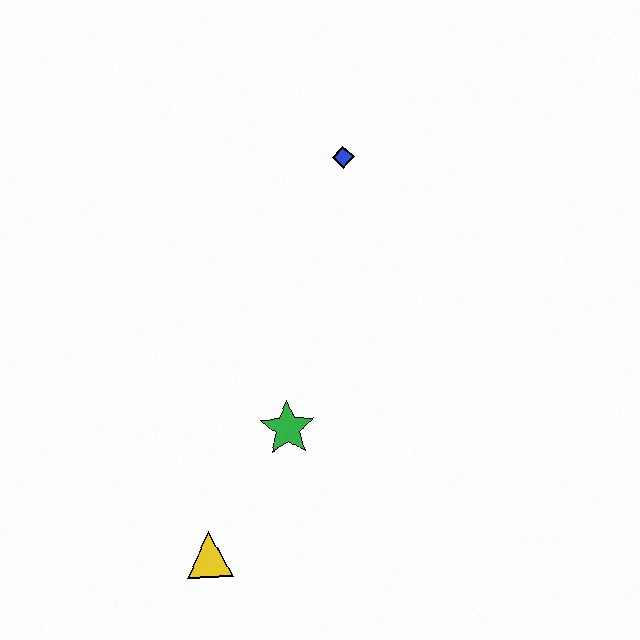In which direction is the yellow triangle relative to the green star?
The yellow triangle is below the green star.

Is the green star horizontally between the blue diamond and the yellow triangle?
Yes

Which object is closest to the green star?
The yellow triangle is closest to the green star.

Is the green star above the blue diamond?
No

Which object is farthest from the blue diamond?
The yellow triangle is farthest from the blue diamond.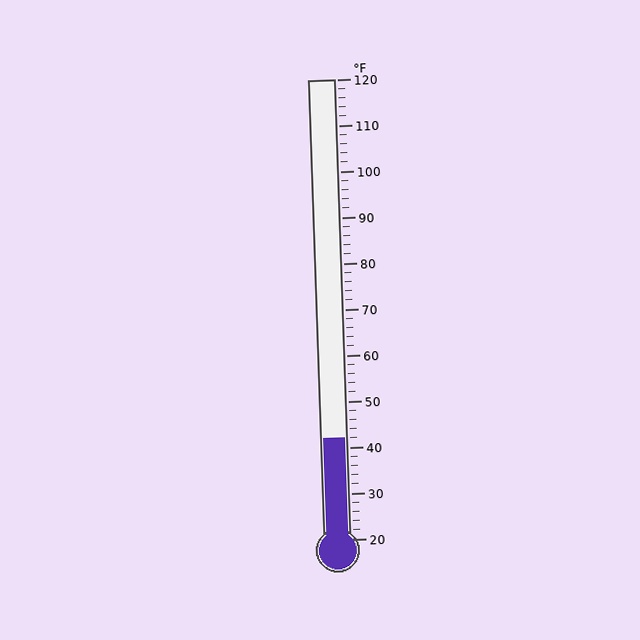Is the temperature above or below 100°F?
The temperature is below 100°F.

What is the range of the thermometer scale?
The thermometer scale ranges from 20°F to 120°F.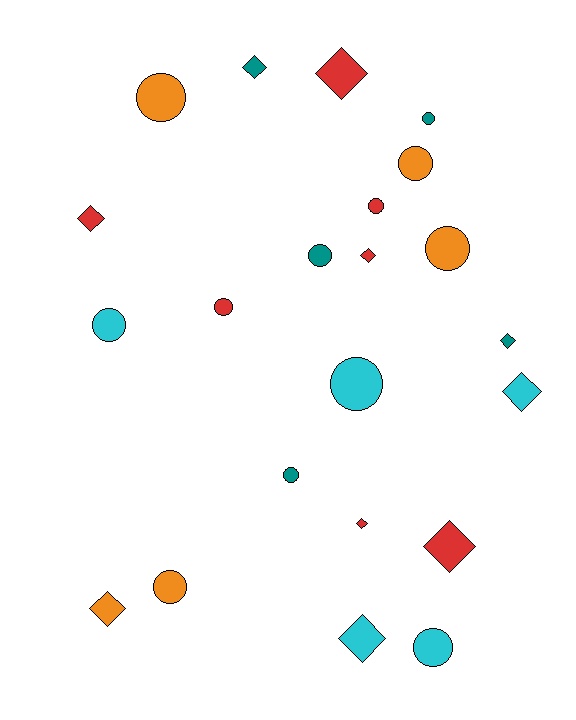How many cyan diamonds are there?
There are 2 cyan diamonds.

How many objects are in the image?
There are 22 objects.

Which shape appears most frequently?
Circle, with 12 objects.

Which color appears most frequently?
Red, with 7 objects.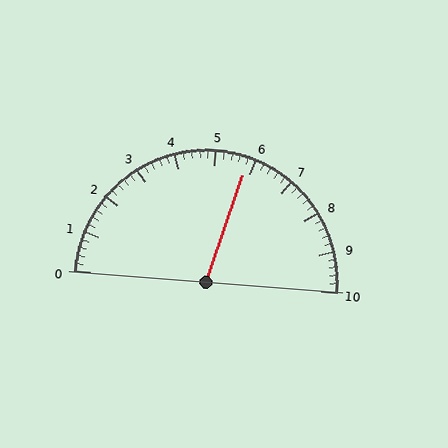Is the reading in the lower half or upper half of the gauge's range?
The reading is in the upper half of the range (0 to 10).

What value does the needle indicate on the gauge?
The needle indicates approximately 5.8.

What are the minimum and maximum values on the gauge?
The gauge ranges from 0 to 10.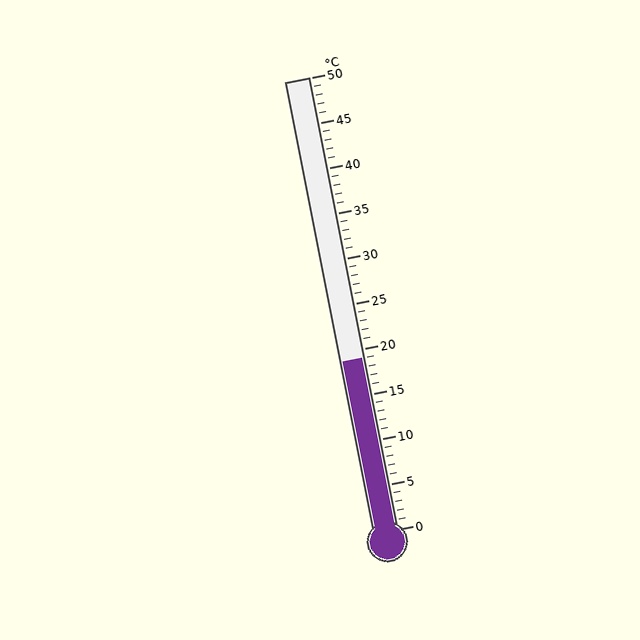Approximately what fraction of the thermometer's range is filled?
The thermometer is filled to approximately 40% of its range.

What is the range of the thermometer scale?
The thermometer scale ranges from 0°C to 50°C.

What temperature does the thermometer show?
The thermometer shows approximately 19°C.